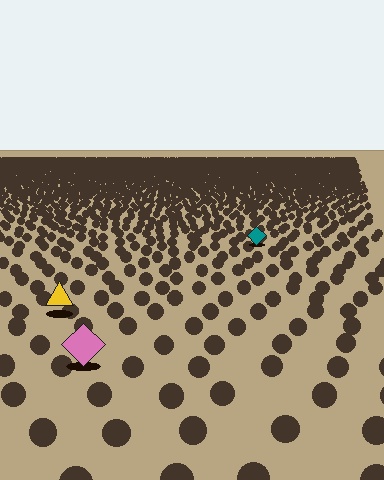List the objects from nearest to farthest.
From nearest to farthest: the pink diamond, the yellow triangle, the teal diamond.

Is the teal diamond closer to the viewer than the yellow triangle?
No. The yellow triangle is closer — you can tell from the texture gradient: the ground texture is coarser near it.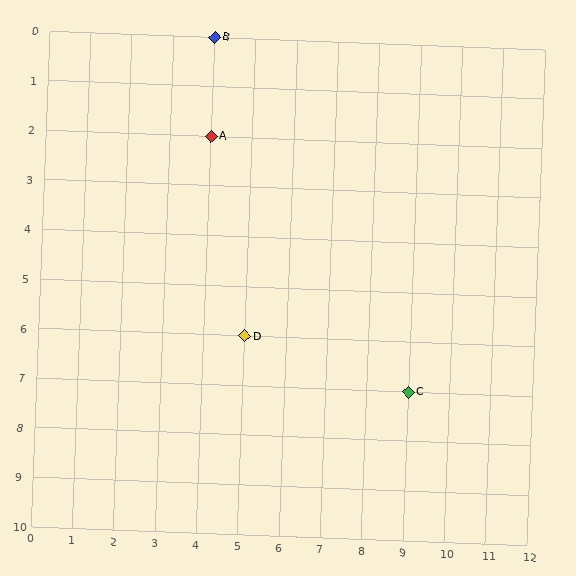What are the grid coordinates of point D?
Point D is at grid coordinates (5, 6).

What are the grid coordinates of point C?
Point C is at grid coordinates (9, 7).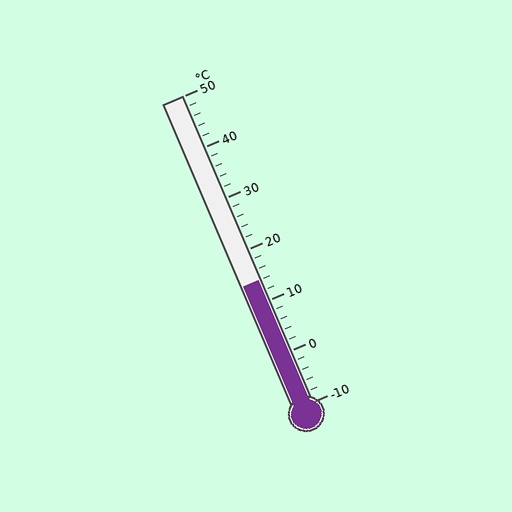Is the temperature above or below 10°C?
The temperature is above 10°C.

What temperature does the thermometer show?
The thermometer shows approximately 14°C.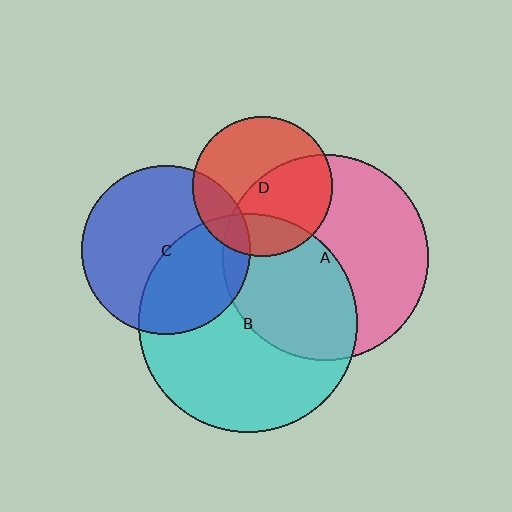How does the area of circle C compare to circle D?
Approximately 1.5 times.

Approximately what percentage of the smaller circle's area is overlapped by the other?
Approximately 50%.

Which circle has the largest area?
Circle B (cyan).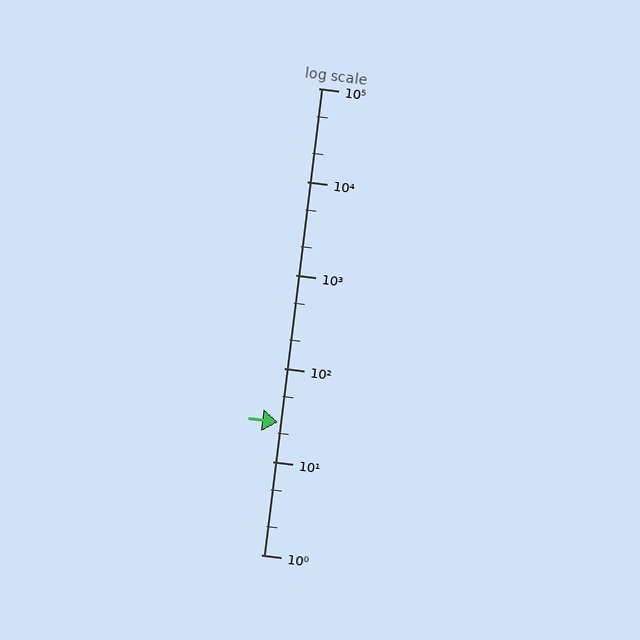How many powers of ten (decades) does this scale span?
The scale spans 5 decades, from 1 to 100000.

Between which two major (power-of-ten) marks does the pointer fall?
The pointer is between 10 and 100.